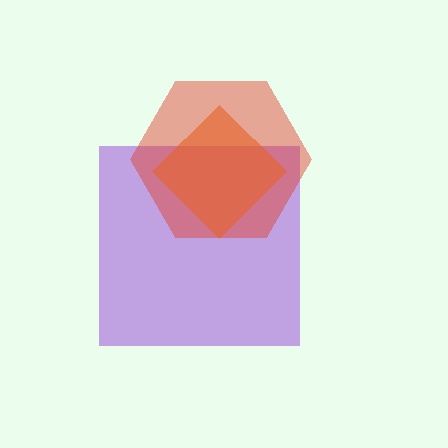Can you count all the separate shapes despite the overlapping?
Yes, there are 3 separate shapes.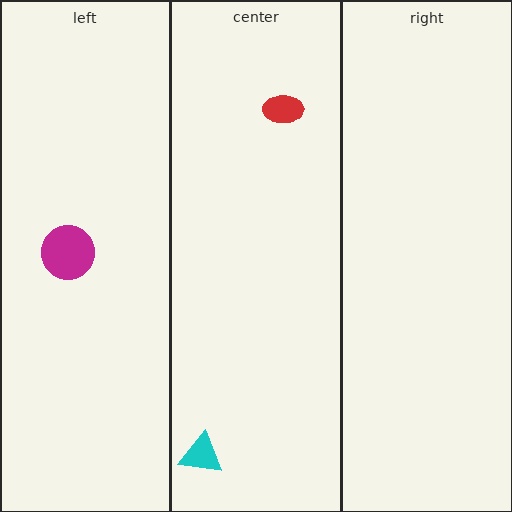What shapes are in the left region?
The magenta circle.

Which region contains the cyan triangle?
The center region.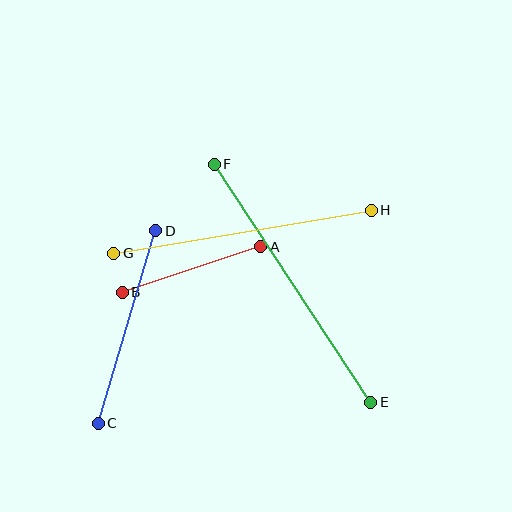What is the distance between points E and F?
The distance is approximately 285 pixels.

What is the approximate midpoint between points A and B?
The midpoint is at approximately (192, 269) pixels.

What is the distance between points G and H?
The distance is approximately 261 pixels.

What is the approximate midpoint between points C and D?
The midpoint is at approximately (127, 327) pixels.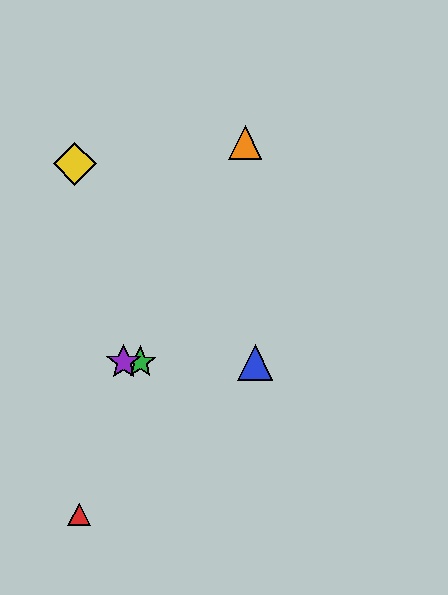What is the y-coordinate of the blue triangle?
The blue triangle is at y≈362.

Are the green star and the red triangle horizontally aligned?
No, the green star is at y≈362 and the red triangle is at y≈515.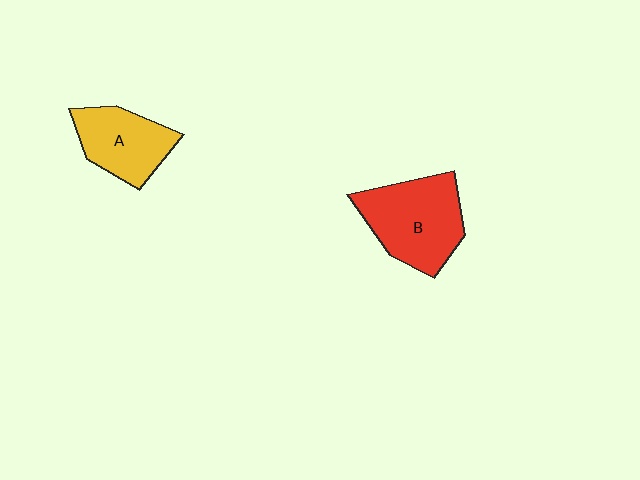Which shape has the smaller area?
Shape A (yellow).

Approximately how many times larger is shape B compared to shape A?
Approximately 1.4 times.